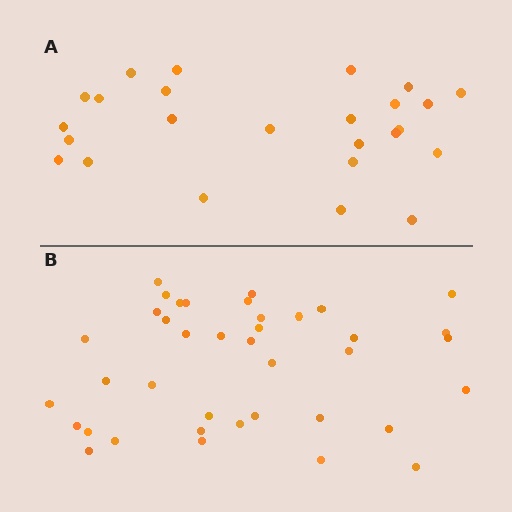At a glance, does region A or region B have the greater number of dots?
Region B (the bottom region) has more dots.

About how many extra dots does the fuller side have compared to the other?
Region B has approximately 15 more dots than region A.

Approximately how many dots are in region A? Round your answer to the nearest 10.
About 20 dots. (The exact count is 25, which rounds to 20.)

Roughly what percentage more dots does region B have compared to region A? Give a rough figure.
About 55% more.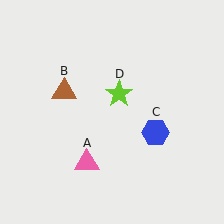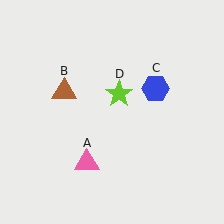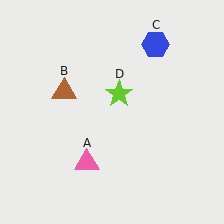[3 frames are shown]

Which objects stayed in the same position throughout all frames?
Pink triangle (object A) and brown triangle (object B) and lime star (object D) remained stationary.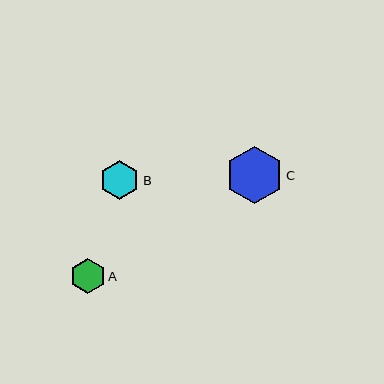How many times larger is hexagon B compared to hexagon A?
Hexagon B is approximately 1.1 times the size of hexagon A.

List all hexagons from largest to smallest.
From largest to smallest: C, B, A.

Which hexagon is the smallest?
Hexagon A is the smallest with a size of approximately 35 pixels.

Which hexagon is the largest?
Hexagon C is the largest with a size of approximately 57 pixels.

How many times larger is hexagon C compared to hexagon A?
Hexagon C is approximately 1.6 times the size of hexagon A.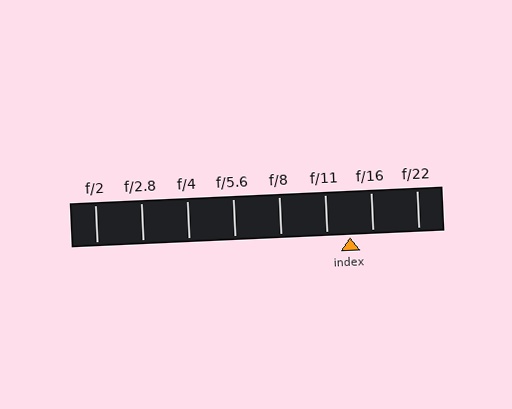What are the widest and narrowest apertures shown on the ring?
The widest aperture shown is f/2 and the narrowest is f/22.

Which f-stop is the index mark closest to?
The index mark is closest to f/16.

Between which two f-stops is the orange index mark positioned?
The index mark is between f/11 and f/16.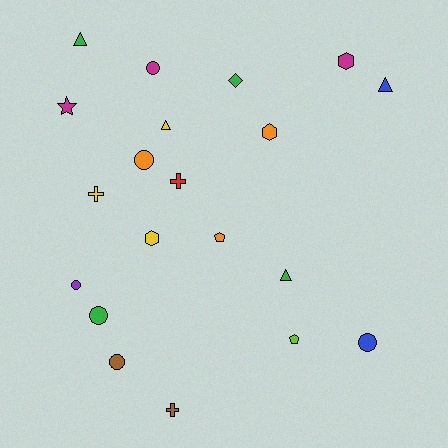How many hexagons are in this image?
There are 3 hexagons.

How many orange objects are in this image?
There are 3 orange objects.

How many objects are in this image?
There are 20 objects.